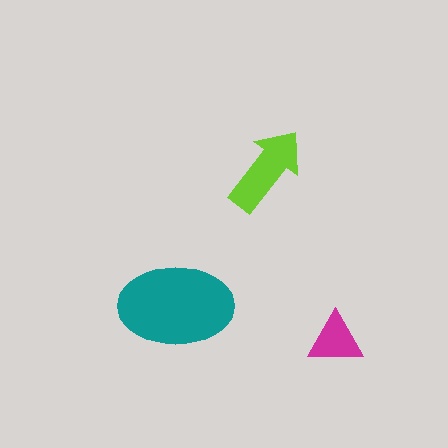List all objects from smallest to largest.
The magenta triangle, the lime arrow, the teal ellipse.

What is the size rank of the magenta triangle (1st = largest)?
3rd.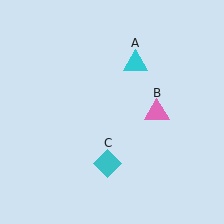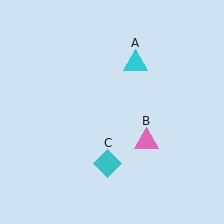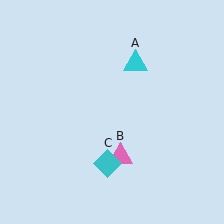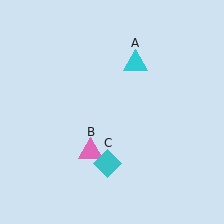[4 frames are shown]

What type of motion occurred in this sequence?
The pink triangle (object B) rotated clockwise around the center of the scene.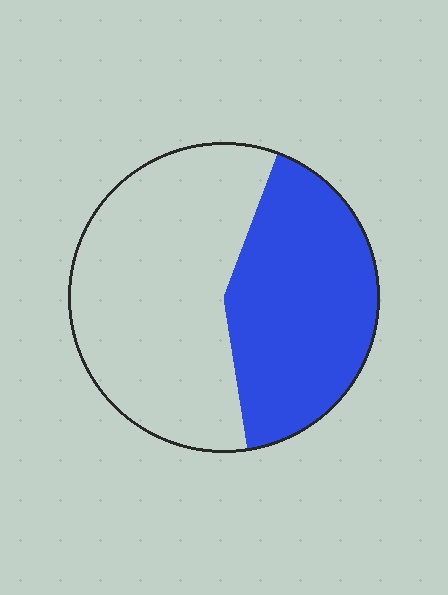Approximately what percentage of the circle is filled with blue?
Approximately 40%.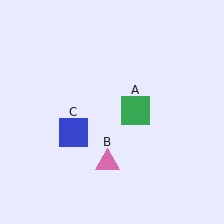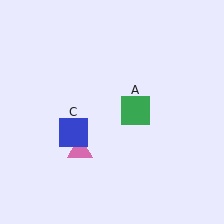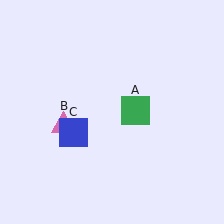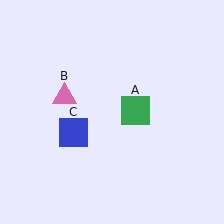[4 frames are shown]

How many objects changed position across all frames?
1 object changed position: pink triangle (object B).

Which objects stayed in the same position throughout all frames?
Green square (object A) and blue square (object C) remained stationary.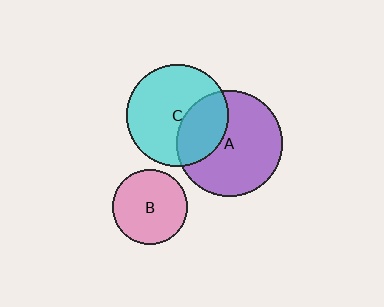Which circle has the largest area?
Circle A (purple).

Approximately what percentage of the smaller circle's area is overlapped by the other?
Approximately 35%.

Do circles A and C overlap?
Yes.